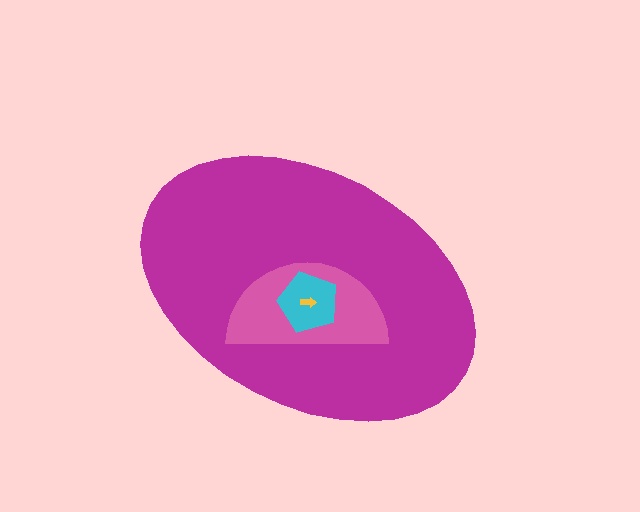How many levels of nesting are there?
4.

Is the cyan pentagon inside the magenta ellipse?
Yes.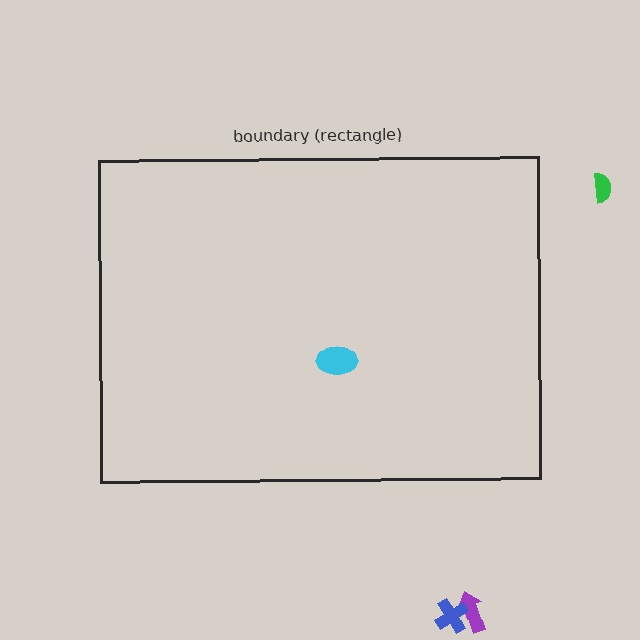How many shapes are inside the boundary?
1 inside, 3 outside.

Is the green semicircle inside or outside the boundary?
Outside.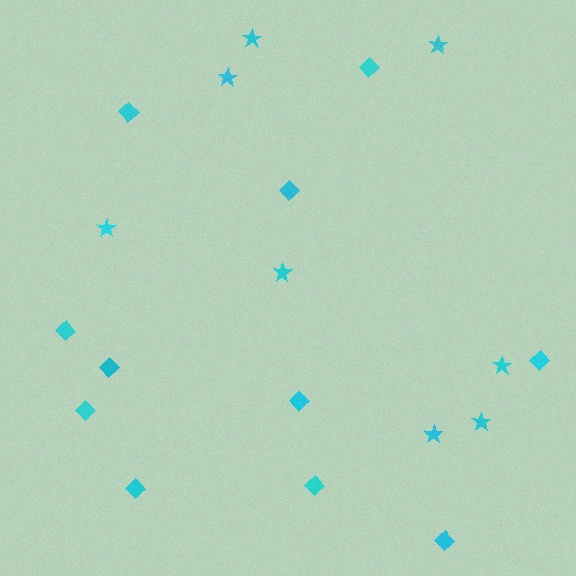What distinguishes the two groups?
There are 2 groups: one group of stars (8) and one group of diamonds (11).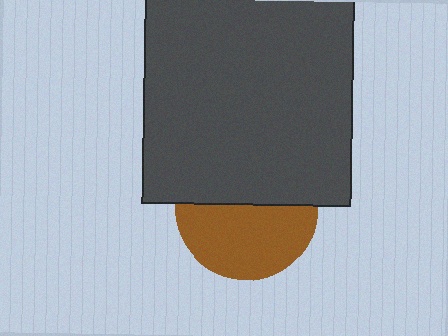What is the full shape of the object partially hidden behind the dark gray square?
The partially hidden object is a brown circle.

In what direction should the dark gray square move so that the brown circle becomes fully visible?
The dark gray square should move up. That is the shortest direction to clear the overlap and leave the brown circle fully visible.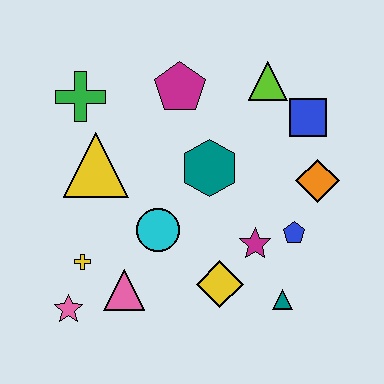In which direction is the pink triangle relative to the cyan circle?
The pink triangle is below the cyan circle.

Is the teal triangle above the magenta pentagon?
No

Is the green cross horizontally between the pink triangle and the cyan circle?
No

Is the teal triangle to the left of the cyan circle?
No